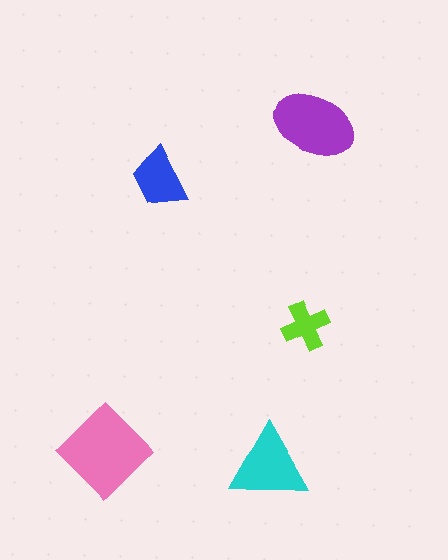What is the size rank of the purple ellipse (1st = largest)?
2nd.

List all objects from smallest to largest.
The lime cross, the blue trapezoid, the cyan triangle, the purple ellipse, the pink diamond.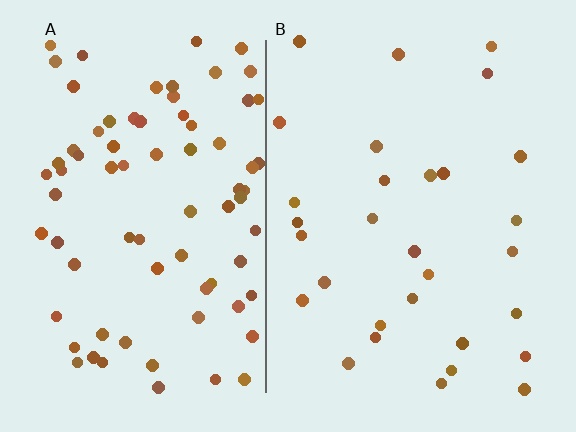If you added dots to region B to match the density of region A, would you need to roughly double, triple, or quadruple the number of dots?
Approximately triple.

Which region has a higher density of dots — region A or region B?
A (the left).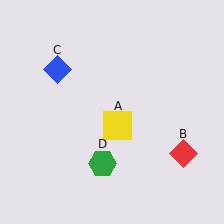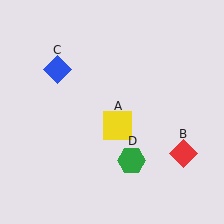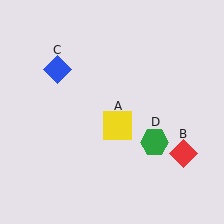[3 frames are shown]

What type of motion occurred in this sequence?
The green hexagon (object D) rotated counterclockwise around the center of the scene.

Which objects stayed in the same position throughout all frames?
Yellow square (object A) and red diamond (object B) and blue diamond (object C) remained stationary.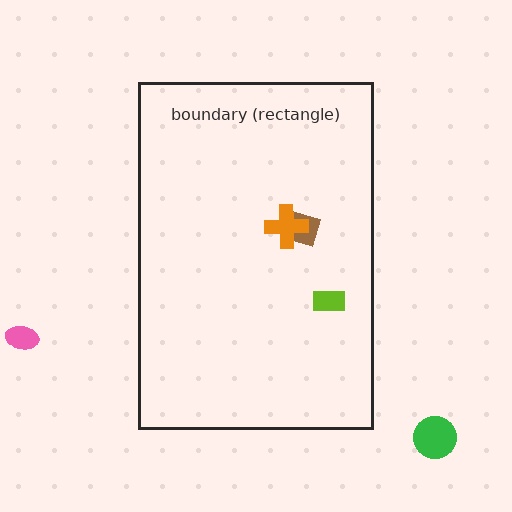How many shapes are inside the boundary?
3 inside, 2 outside.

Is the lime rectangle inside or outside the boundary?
Inside.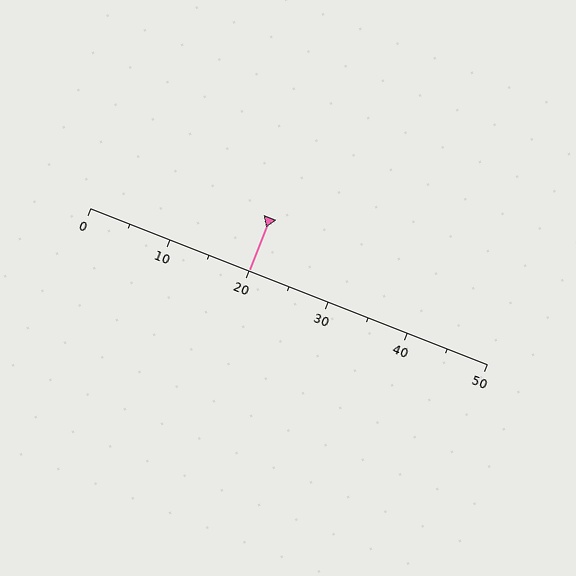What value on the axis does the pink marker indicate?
The marker indicates approximately 20.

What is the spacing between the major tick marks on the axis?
The major ticks are spaced 10 apart.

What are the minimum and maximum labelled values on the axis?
The axis runs from 0 to 50.